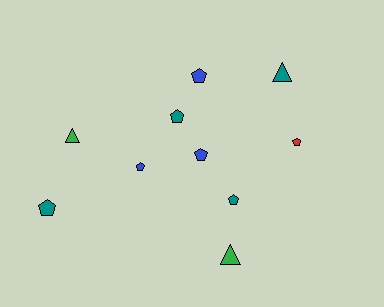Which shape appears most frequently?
Pentagon, with 7 objects.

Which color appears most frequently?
Teal, with 4 objects.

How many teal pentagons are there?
There are 3 teal pentagons.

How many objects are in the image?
There are 10 objects.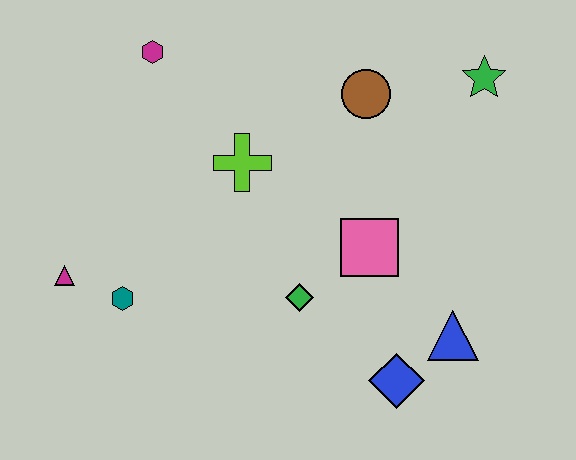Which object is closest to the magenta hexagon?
The lime cross is closest to the magenta hexagon.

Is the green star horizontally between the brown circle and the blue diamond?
No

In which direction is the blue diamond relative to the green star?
The blue diamond is below the green star.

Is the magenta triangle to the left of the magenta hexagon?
Yes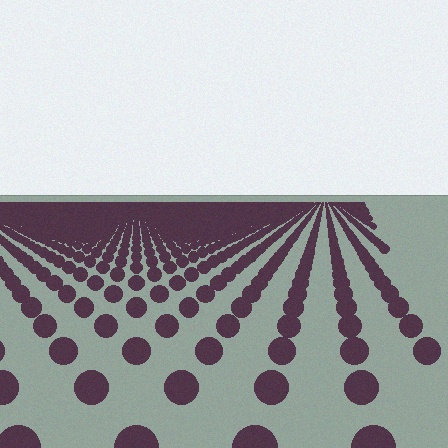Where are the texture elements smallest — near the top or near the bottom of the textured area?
Near the top.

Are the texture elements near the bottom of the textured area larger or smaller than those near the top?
Larger. Near the bottom, elements are closer to the viewer and appear at a bigger on-screen size.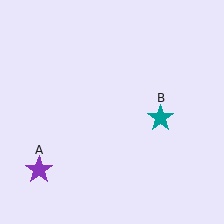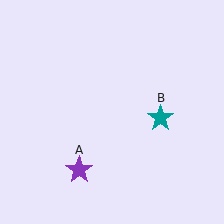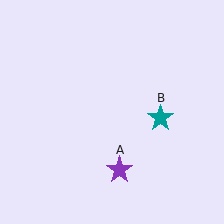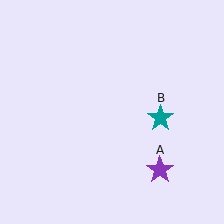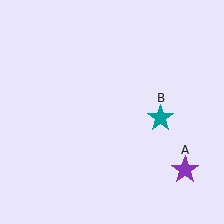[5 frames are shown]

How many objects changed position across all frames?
1 object changed position: purple star (object A).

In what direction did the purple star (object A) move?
The purple star (object A) moved right.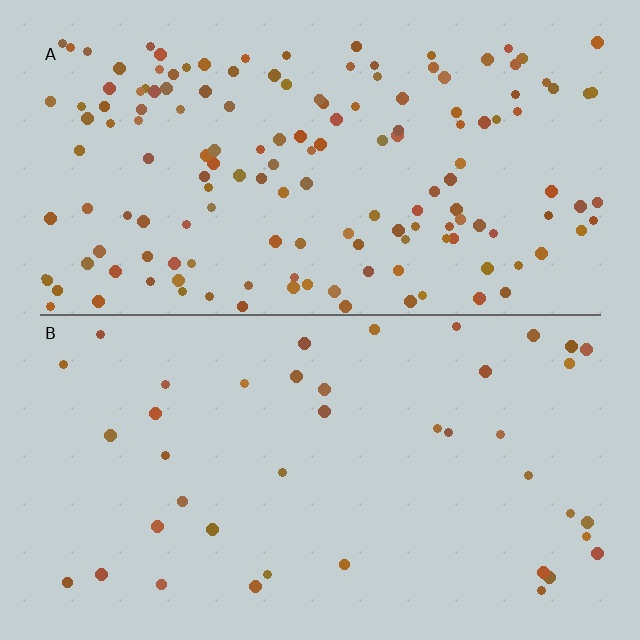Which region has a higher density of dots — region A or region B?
A (the top).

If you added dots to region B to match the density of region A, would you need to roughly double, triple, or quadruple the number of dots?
Approximately quadruple.